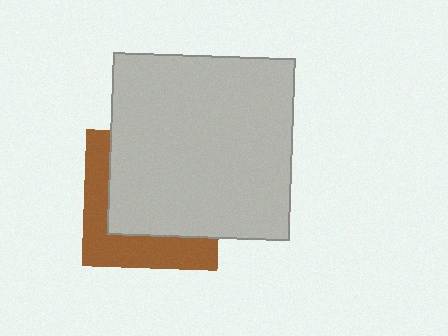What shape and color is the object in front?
The object in front is a light gray square.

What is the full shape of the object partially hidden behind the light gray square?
The partially hidden object is a brown square.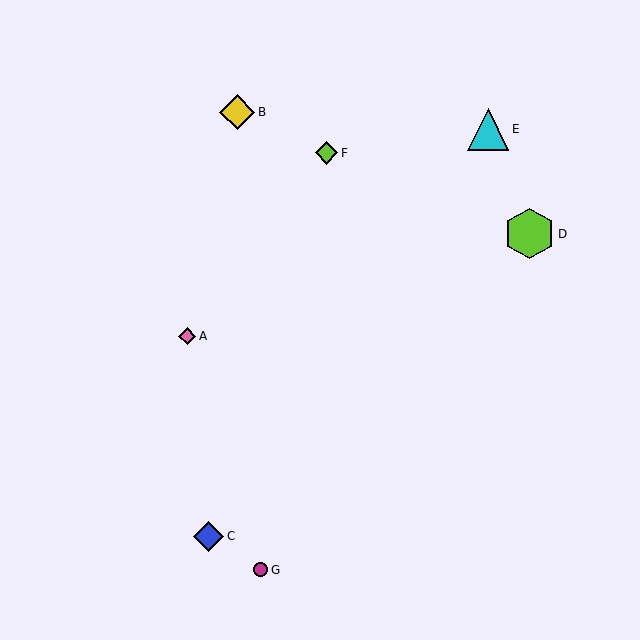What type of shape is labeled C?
Shape C is a blue diamond.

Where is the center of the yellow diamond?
The center of the yellow diamond is at (237, 112).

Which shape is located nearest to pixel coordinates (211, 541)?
The blue diamond (labeled C) at (209, 536) is nearest to that location.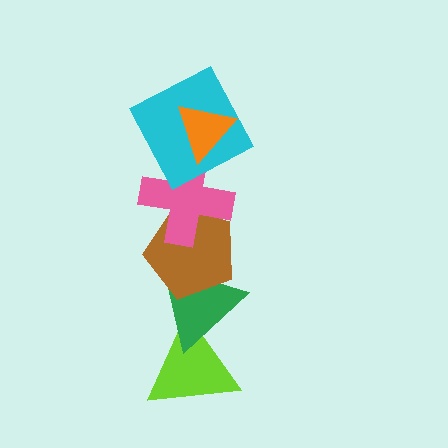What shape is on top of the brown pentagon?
The pink cross is on top of the brown pentagon.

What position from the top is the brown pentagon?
The brown pentagon is 4th from the top.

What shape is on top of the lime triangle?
The green triangle is on top of the lime triangle.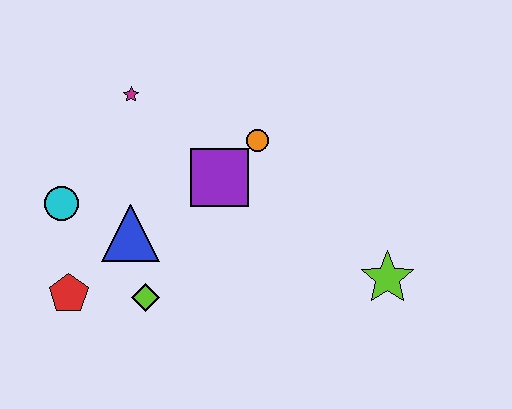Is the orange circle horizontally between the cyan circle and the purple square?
No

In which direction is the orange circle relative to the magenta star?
The orange circle is to the right of the magenta star.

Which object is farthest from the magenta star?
The lime star is farthest from the magenta star.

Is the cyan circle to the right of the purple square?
No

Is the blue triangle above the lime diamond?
Yes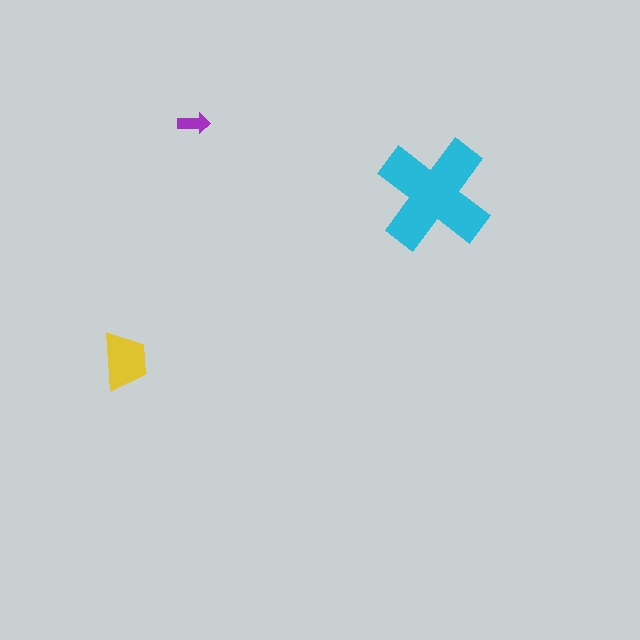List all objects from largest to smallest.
The cyan cross, the yellow trapezoid, the purple arrow.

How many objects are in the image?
There are 3 objects in the image.